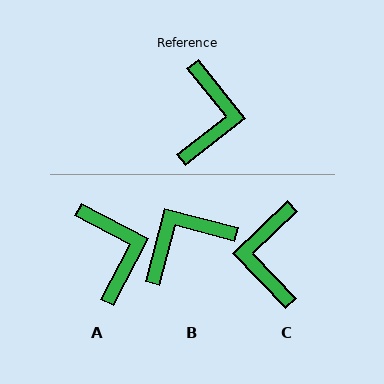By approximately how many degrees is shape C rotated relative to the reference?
Approximately 174 degrees clockwise.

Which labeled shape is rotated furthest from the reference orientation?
C, about 174 degrees away.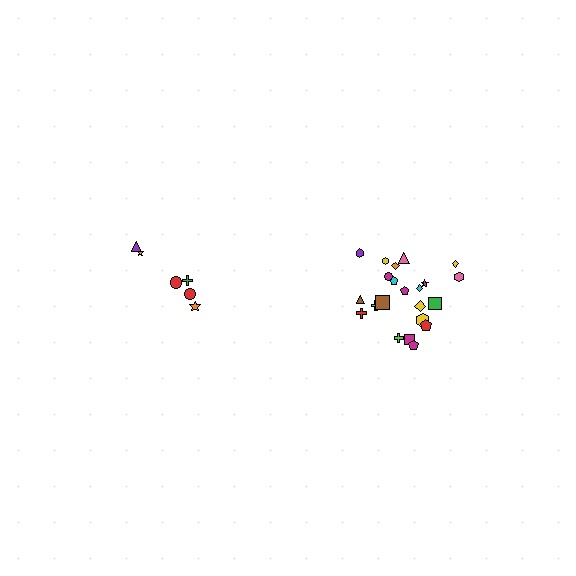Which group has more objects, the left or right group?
The right group.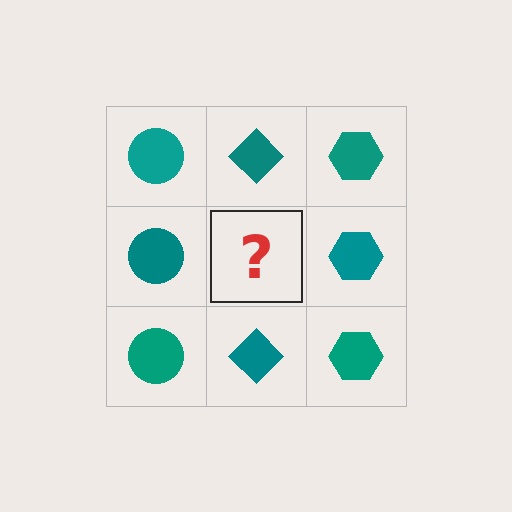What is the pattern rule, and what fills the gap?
The rule is that each column has a consistent shape. The gap should be filled with a teal diamond.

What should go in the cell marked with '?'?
The missing cell should contain a teal diamond.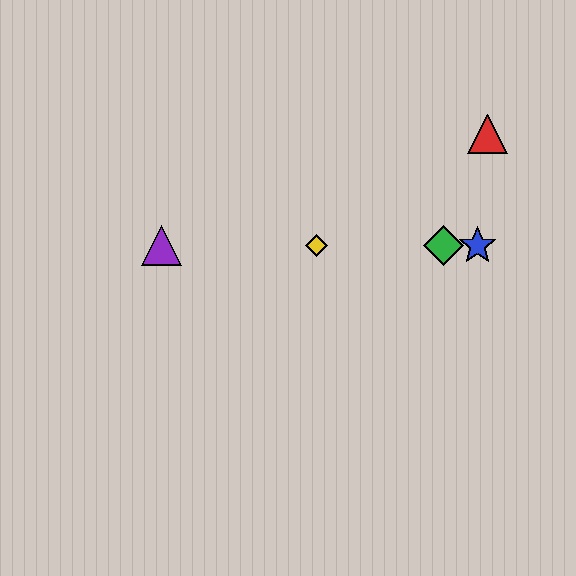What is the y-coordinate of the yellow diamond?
The yellow diamond is at y≈246.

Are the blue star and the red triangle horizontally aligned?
No, the blue star is at y≈246 and the red triangle is at y≈134.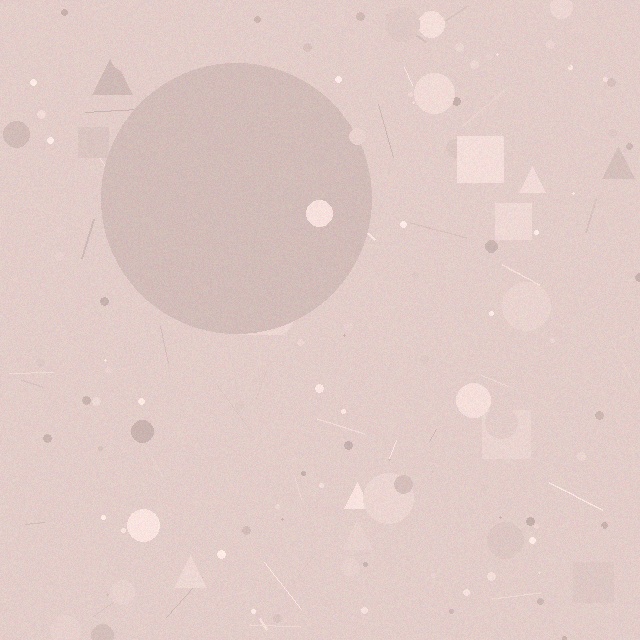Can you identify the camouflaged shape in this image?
The camouflaged shape is a circle.